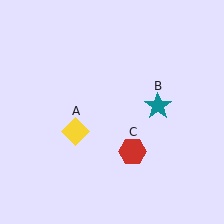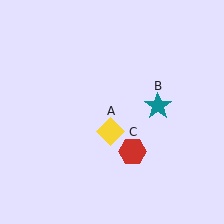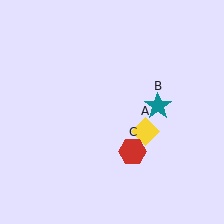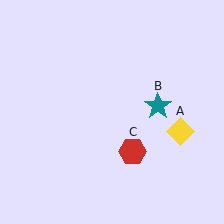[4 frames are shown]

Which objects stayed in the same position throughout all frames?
Teal star (object B) and red hexagon (object C) remained stationary.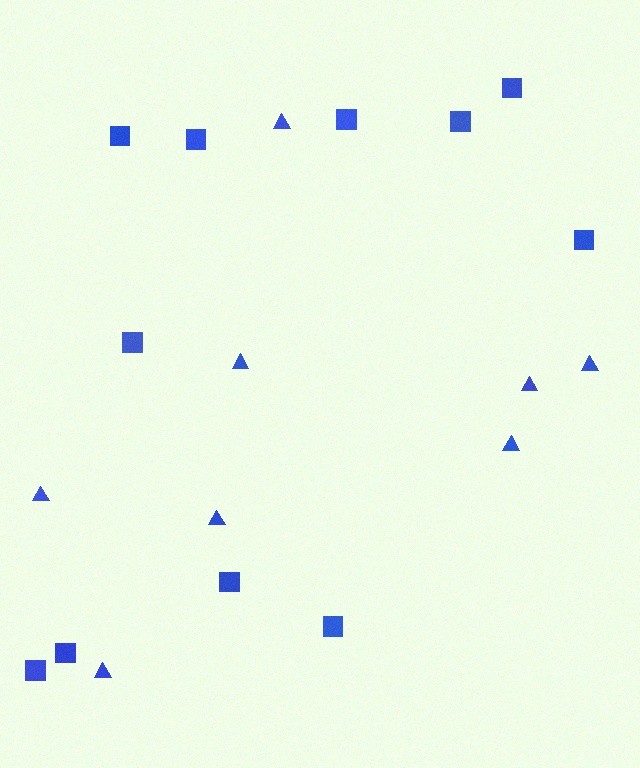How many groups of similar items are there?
There are 2 groups: one group of triangles (8) and one group of squares (11).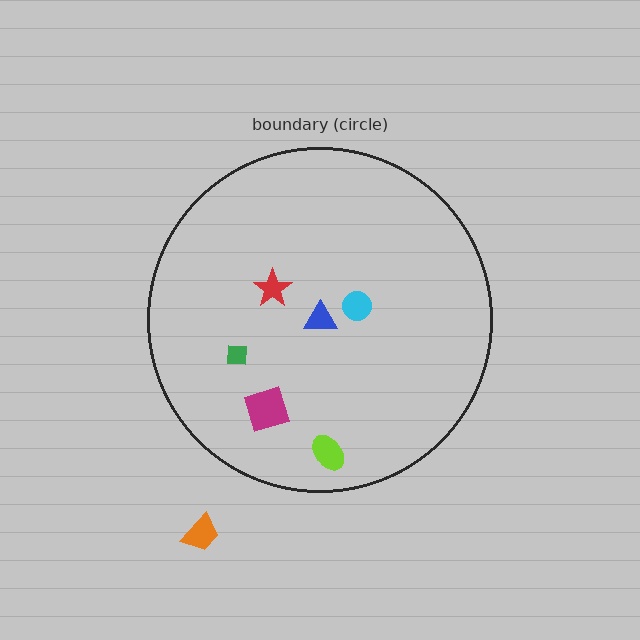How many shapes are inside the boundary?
6 inside, 1 outside.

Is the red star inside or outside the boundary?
Inside.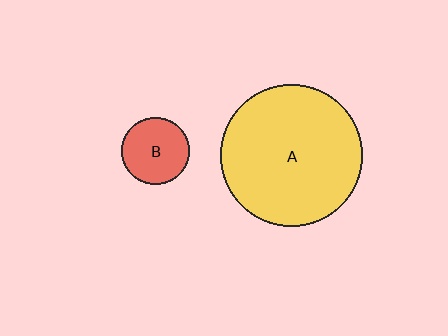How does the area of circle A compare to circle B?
Approximately 4.4 times.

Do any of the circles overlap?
No, none of the circles overlap.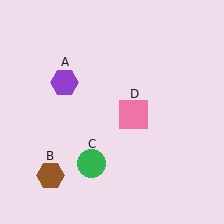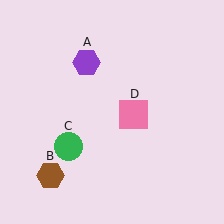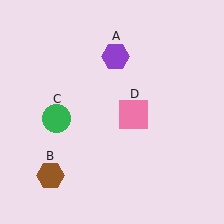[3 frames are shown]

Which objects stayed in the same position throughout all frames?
Brown hexagon (object B) and pink square (object D) remained stationary.